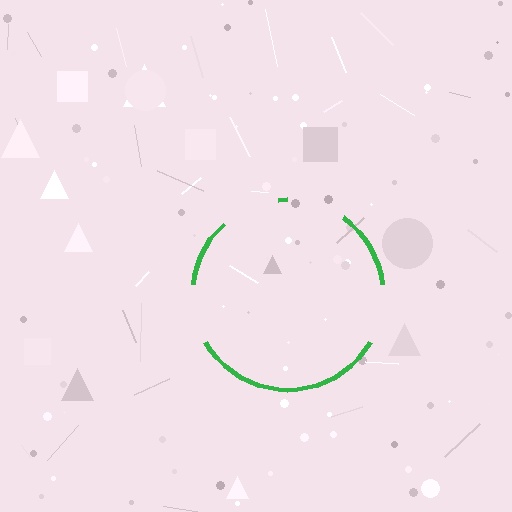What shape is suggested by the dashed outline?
The dashed outline suggests a circle.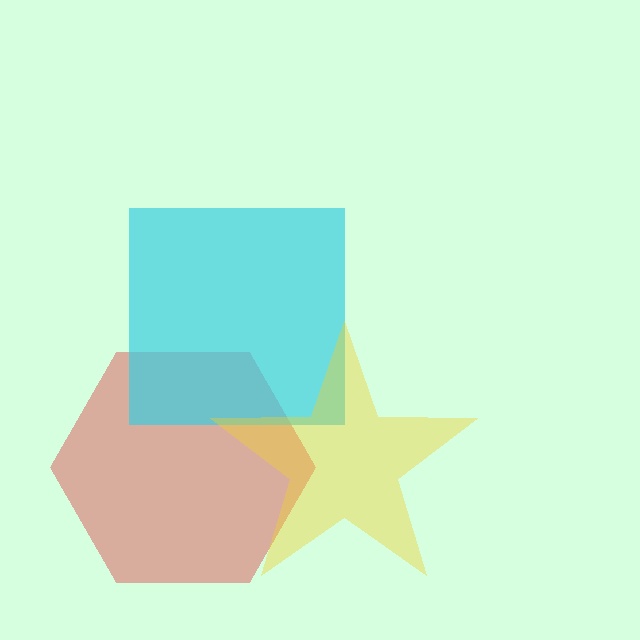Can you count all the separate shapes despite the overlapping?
Yes, there are 3 separate shapes.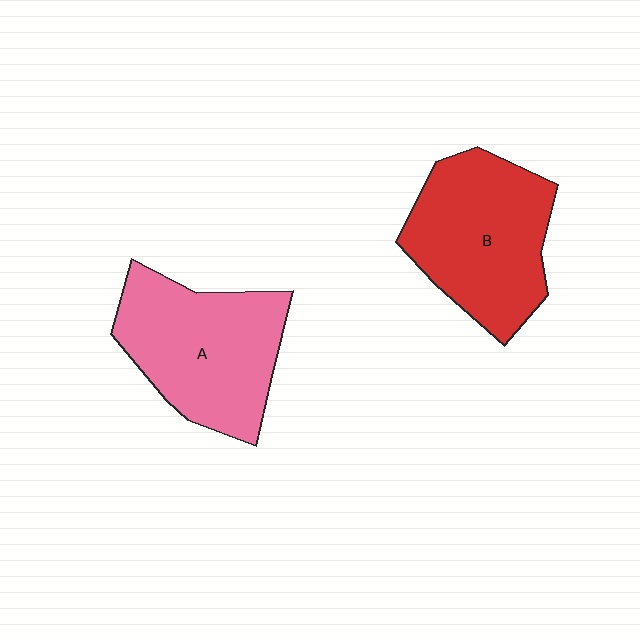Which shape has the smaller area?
Shape A (pink).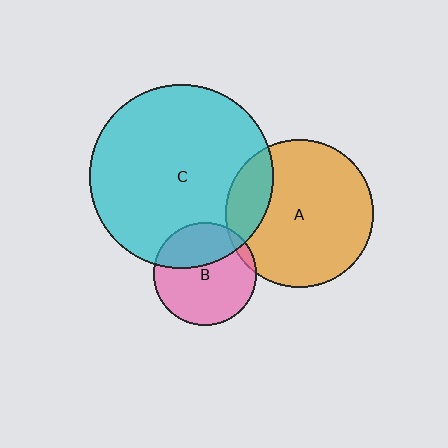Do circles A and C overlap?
Yes.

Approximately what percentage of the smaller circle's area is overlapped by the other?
Approximately 20%.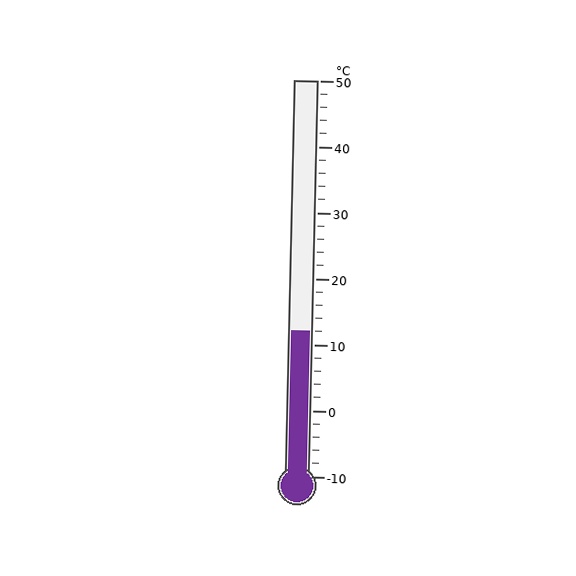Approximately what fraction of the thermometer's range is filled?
The thermometer is filled to approximately 35% of its range.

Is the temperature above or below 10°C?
The temperature is above 10°C.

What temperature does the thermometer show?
The thermometer shows approximately 12°C.